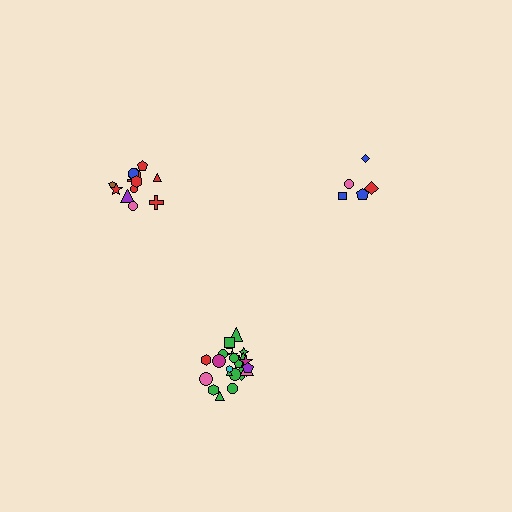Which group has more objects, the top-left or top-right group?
The top-left group.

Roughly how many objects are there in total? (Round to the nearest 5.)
Roughly 40 objects in total.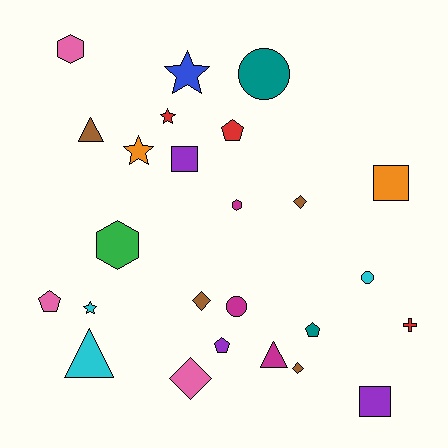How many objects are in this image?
There are 25 objects.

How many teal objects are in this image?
There are 2 teal objects.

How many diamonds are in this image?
There are 4 diamonds.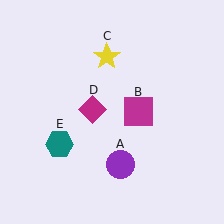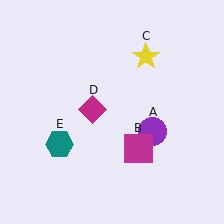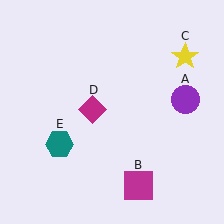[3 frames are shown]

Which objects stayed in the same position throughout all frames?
Magenta diamond (object D) and teal hexagon (object E) remained stationary.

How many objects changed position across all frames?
3 objects changed position: purple circle (object A), magenta square (object B), yellow star (object C).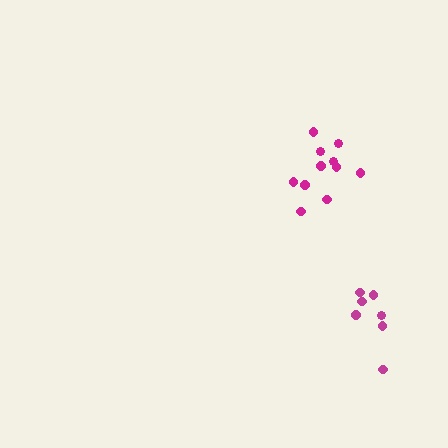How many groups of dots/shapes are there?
There are 2 groups.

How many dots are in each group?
Group 1: 7 dots, Group 2: 11 dots (18 total).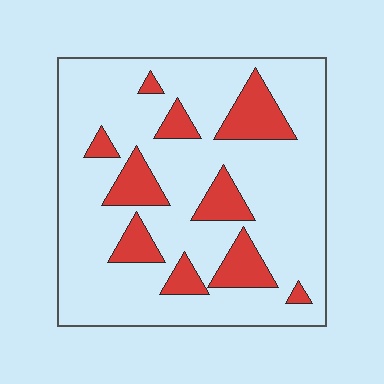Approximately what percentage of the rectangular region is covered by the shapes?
Approximately 20%.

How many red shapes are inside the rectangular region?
10.